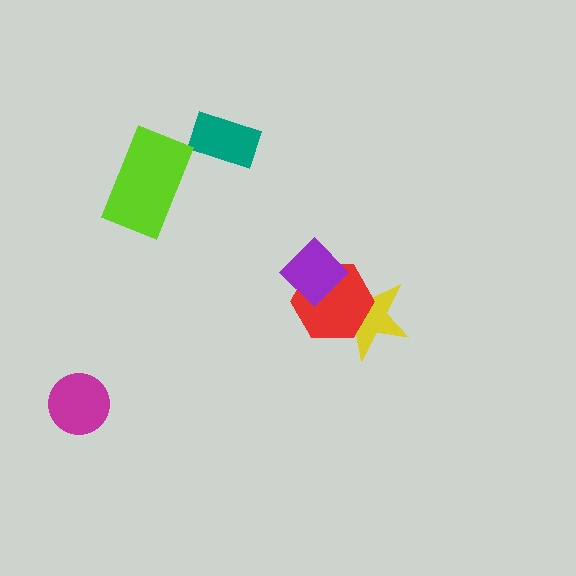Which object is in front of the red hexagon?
The purple diamond is in front of the red hexagon.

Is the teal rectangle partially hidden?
No, no other shape covers it.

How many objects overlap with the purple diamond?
2 objects overlap with the purple diamond.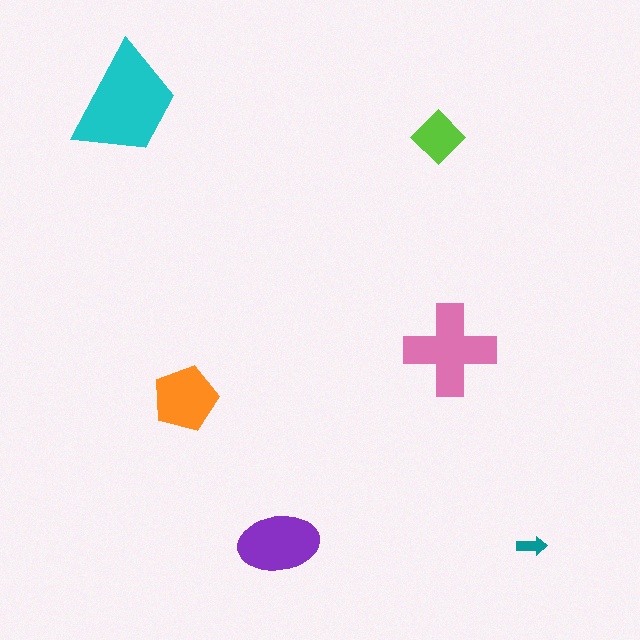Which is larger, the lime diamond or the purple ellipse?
The purple ellipse.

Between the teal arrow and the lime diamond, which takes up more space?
The lime diamond.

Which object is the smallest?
The teal arrow.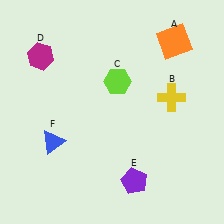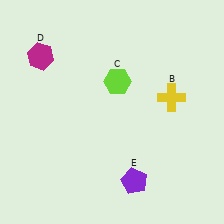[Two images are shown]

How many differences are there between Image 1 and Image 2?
There are 2 differences between the two images.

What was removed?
The blue triangle (F), the orange square (A) were removed in Image 2.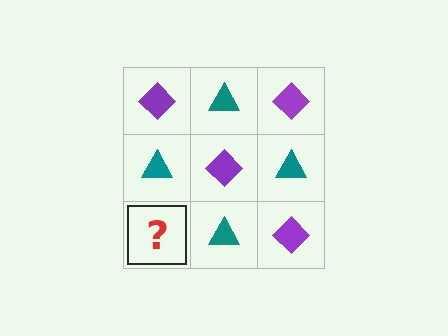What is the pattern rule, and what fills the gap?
The rule is that it alternates purple diamond and teal triangle in a checkerboard pattern. The gap should be filled with a purple diamond.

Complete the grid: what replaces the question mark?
The question mark should be replaced with a purple diamond.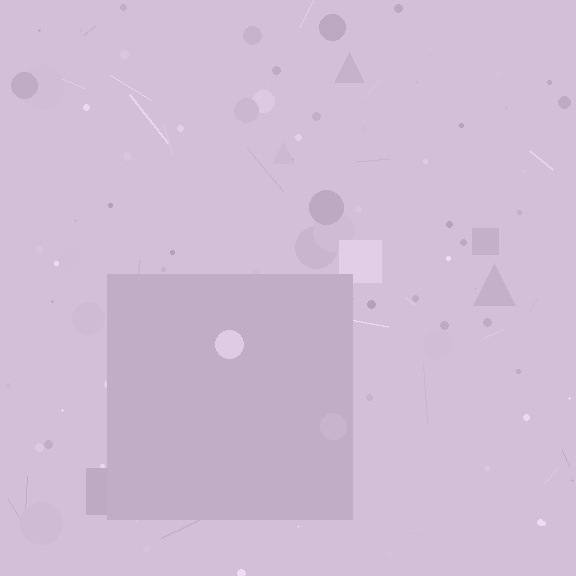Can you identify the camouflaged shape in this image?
The camouflaged shape is a square.